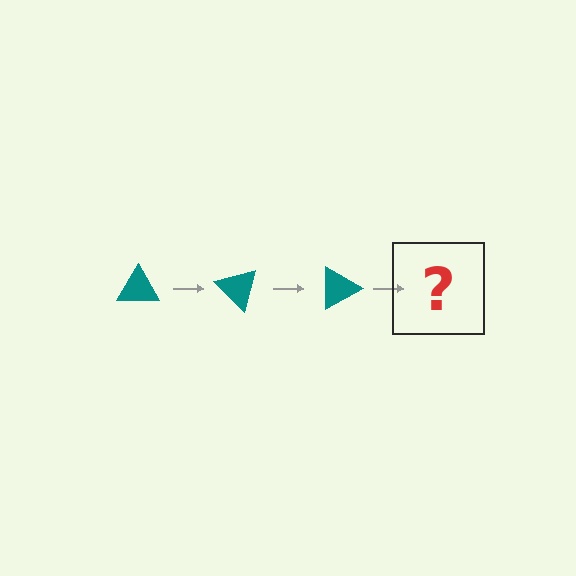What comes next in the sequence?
The next element should be a teal triangle rotated 135 degrees.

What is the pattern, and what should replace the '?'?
The pattern is that the triangle rotates 45 degrees each step. The '?' should be a teal triangle rotated 135 degrees.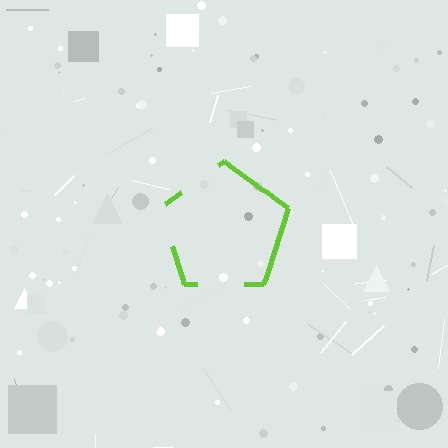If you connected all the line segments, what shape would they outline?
They would outline a pentagon.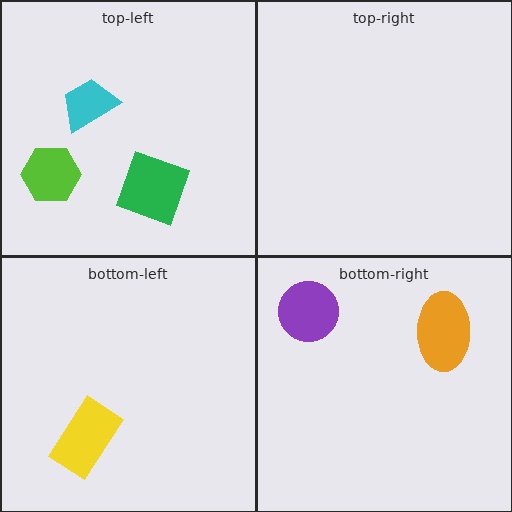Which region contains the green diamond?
The top-left region.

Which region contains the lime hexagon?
The top-left region.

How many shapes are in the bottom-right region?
2.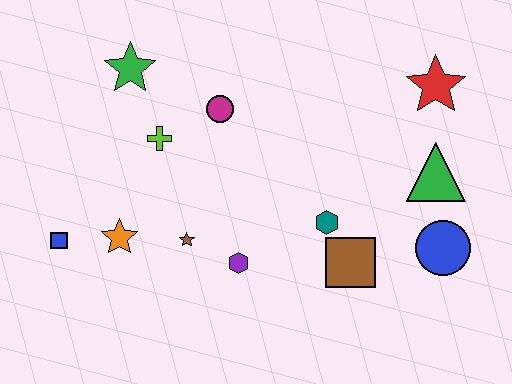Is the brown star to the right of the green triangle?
No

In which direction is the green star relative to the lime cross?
The green star is above the lime cross.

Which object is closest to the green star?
The lime cross is closest to the green star.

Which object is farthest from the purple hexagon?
The red star is farthest from the purple hexagon.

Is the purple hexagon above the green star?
No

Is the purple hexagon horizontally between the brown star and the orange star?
No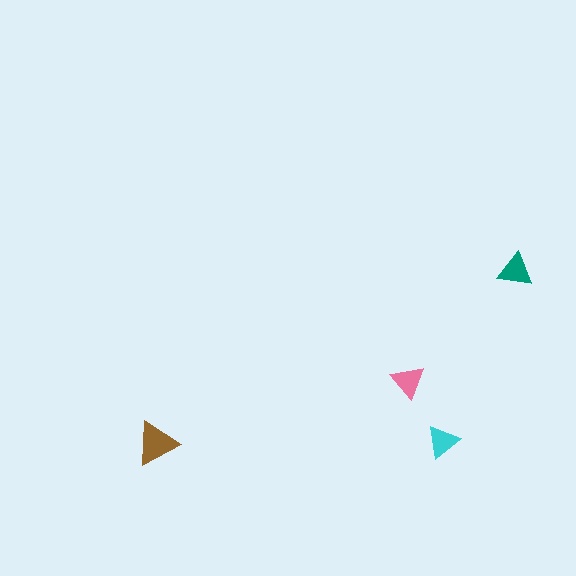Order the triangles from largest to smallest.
the brown one, the teal one, the pink one, the cyan one.